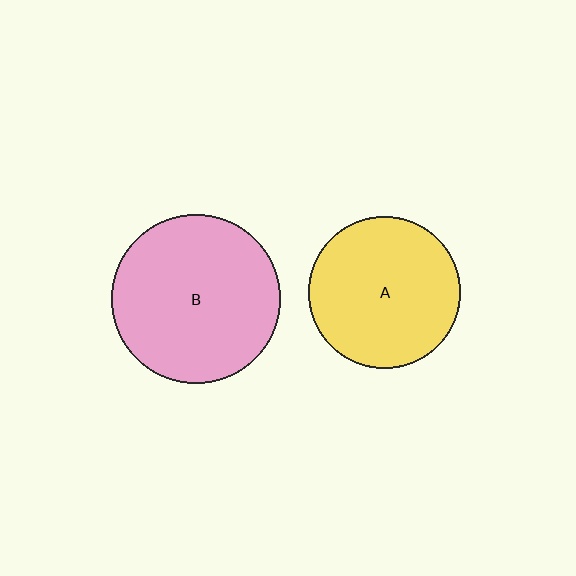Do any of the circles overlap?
No, none of the circles overlap.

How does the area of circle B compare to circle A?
Approximately 1.2 times.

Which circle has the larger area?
Circle B (pink).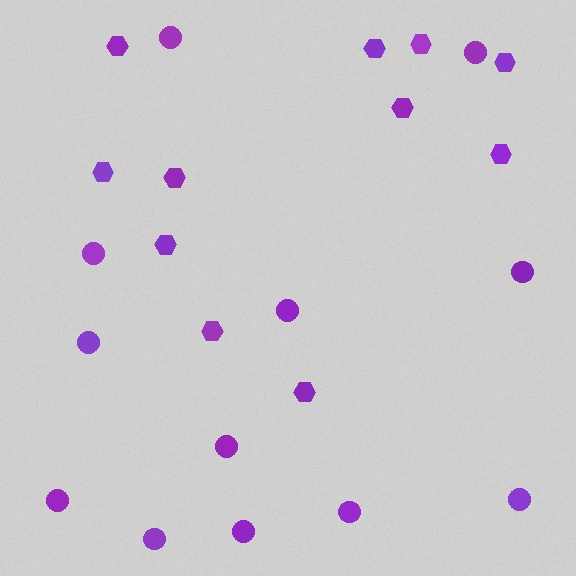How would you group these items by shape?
There are 2 groups: one group of circles (12) and one group of hexagons (11).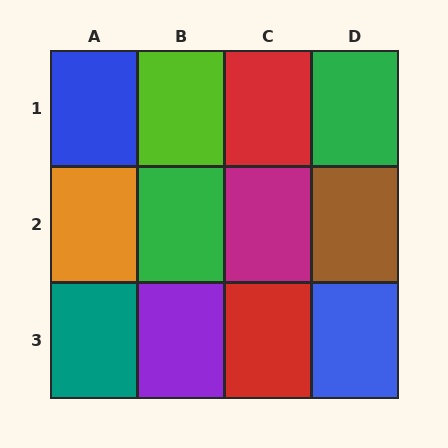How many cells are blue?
2 cells are blue.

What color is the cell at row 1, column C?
Red.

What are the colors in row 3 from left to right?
Teal, purple, red, blue.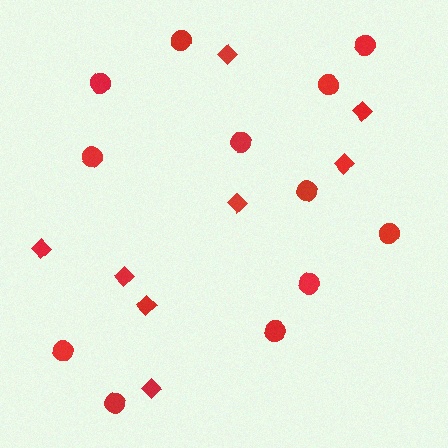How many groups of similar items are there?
There are 2 groups: one group of diamonds (8) and one group of circles (12).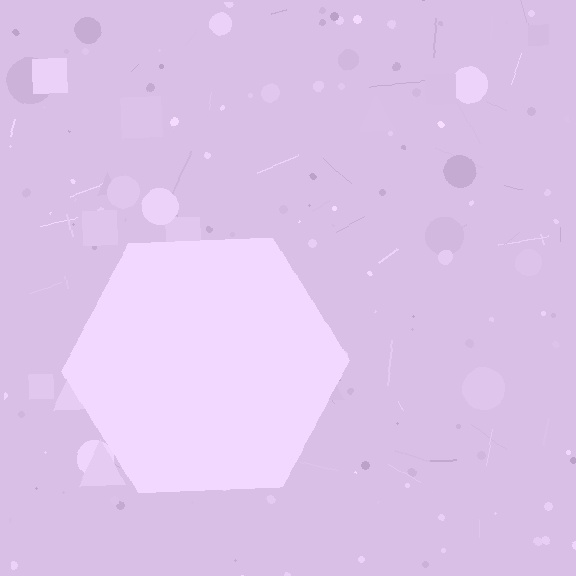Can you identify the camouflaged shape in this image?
The camouflaged shape is a hexagon.